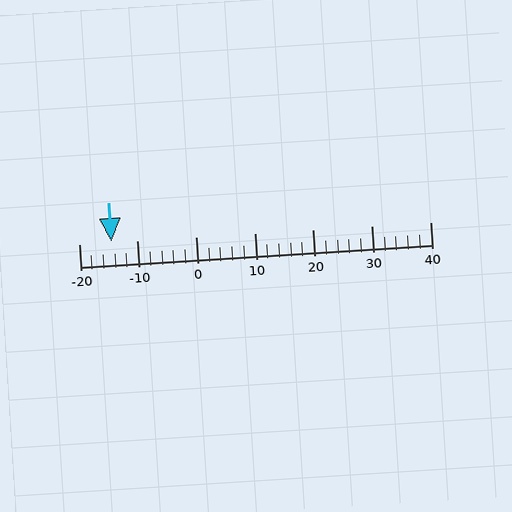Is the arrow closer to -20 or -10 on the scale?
The arrow is closer to -10.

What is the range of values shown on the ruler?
The ruler shows values from -20 to 40.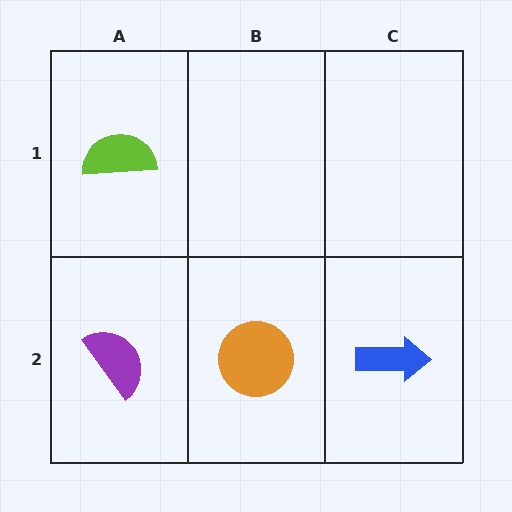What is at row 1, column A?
A lime semicircle.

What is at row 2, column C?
A blue arrow.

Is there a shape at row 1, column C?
No, that cell is empty.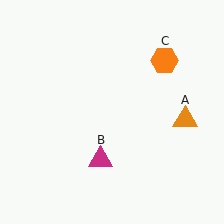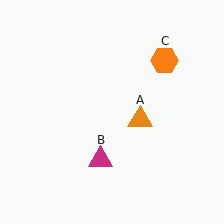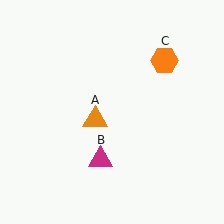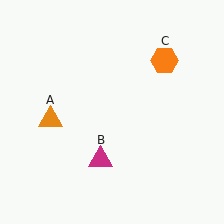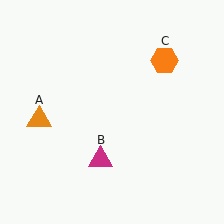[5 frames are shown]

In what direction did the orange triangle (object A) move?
The orange triangle (object A) moved left.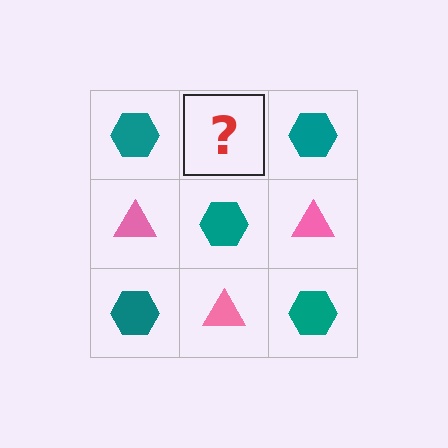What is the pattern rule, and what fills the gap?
The rule is that it alternates teal hexagon and pink triangle in a checkerboard pattern. The gap should be filled with a pink triangle.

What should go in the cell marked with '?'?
The missing cell should contain a pink triangle.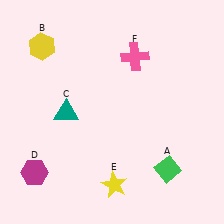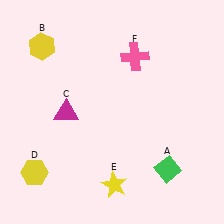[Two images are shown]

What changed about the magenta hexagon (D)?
In Image 1, D is magenta. In Image 2, it changed to yellow.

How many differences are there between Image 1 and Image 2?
There are 2 differences between the two images.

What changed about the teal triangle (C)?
In Image 1, C is teal. In Image 2, it changed to magenta.